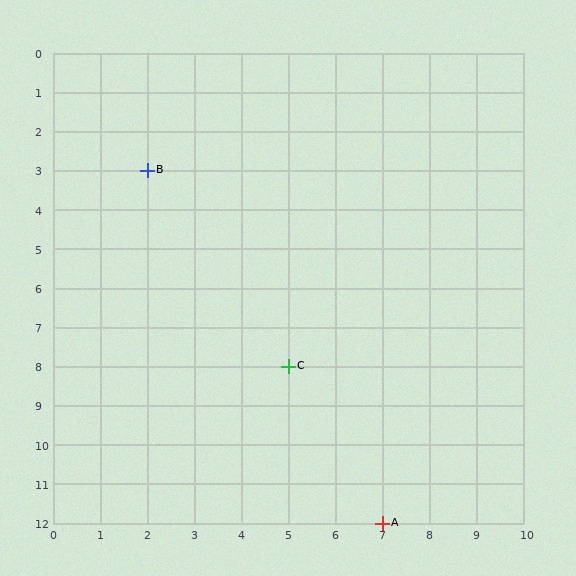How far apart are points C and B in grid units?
Points C and B are 3 columns and 5 rows apart (about 5.8 grid units diagonally).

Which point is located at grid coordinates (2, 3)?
Point B is at (2, 3).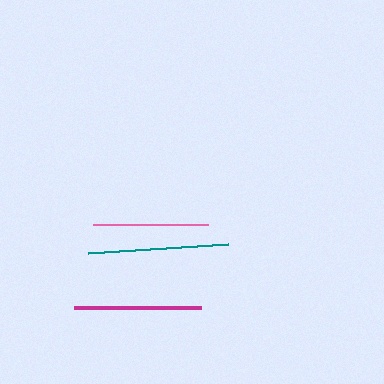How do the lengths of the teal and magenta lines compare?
The teal and magenta lines are approximately the same length.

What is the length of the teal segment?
The teal segment is approximately 140 pixels long.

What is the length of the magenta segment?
The magenta segment is approximately 128 pixels long.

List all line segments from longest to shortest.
From longest to shortest: teal, magenta, pink.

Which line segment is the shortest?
The pink line is the shortest at approximately 115 pixels.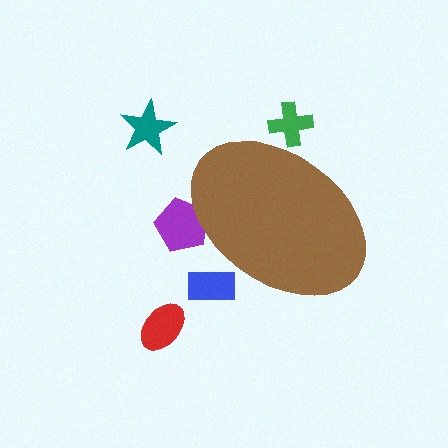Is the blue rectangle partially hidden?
Yes, the blue rectangle is partially hidden behind the brown ellipse.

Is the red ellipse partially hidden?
No, the red ellipse is fully visible.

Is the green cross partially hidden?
Yes, the green cross is partially hidden behind the brown ellipse.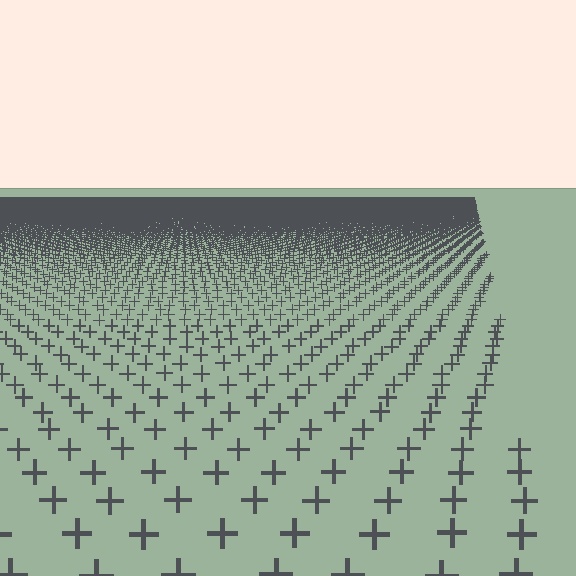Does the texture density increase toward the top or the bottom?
Density increases toward the top.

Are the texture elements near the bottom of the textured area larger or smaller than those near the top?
Larger. Near the bottom, elements are closer to the viewer and appear at a bigger on-screen size.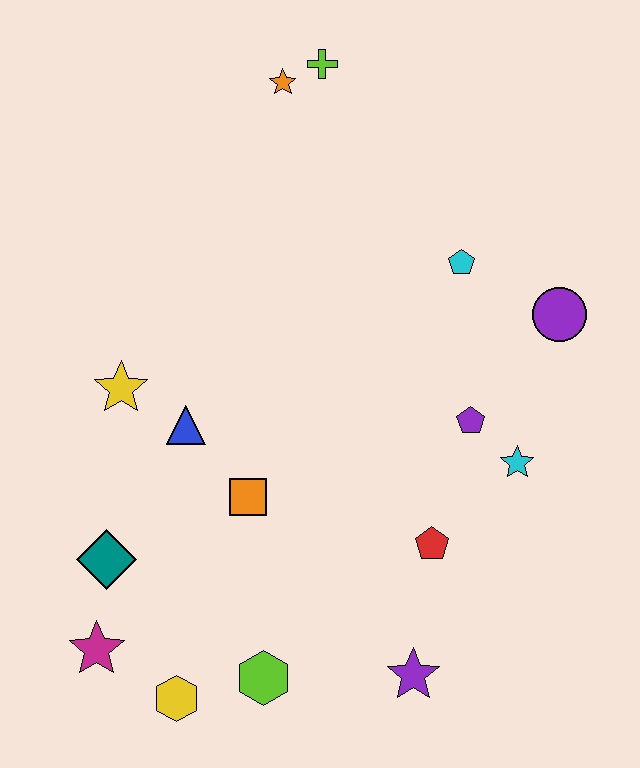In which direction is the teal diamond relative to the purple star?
The teal diamond is to the left of the purple star.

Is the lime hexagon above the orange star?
No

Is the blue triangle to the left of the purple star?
Yes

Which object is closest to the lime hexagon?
The yellow hexagon is closest to the lime hexagon.